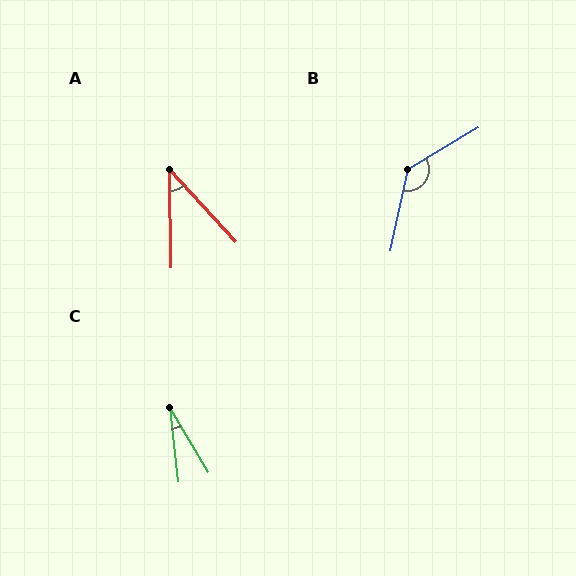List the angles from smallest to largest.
C (24°), A (42°), B (133°).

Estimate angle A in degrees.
Approximately 42 degrees.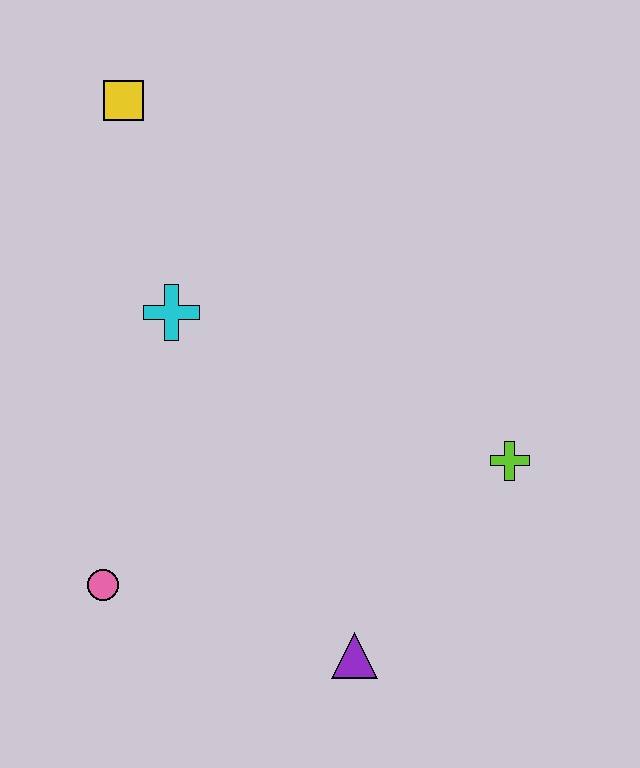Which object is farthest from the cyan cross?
The purple triangle is farthest from the cyan cross.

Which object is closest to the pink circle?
The purple triangle is closest to the pink circle.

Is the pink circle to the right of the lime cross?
No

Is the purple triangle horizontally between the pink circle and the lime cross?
Yes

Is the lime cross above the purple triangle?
Yes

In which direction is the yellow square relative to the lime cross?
The yellow square is to the left of the lime cross.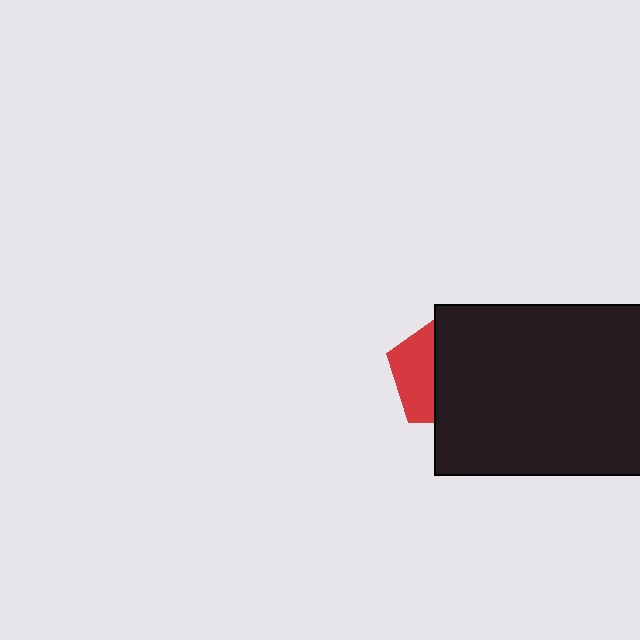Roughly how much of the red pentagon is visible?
A small part of it is visible (roughly 36%).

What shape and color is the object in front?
The object in front is a black rectangle.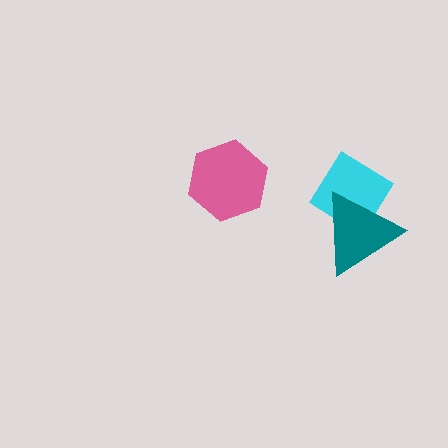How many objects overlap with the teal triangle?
1 object overlaps with the teal triangle.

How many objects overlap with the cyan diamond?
1 object overlaps with the cyan diamond.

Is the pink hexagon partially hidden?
No, no other shape covers it.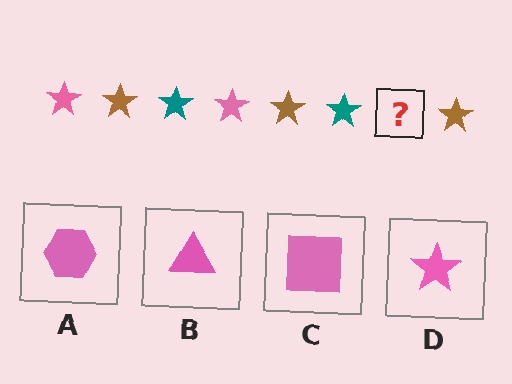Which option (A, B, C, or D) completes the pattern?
D.